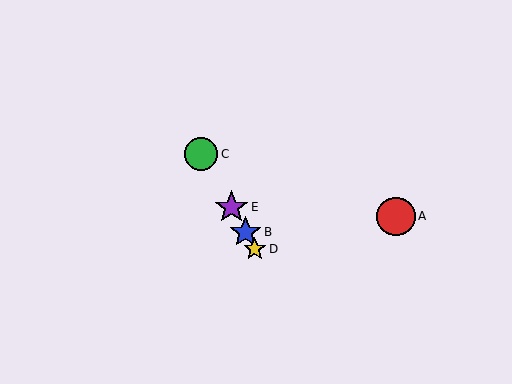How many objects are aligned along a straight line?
4 objects (B, C, D, E) are aligned along a straight line.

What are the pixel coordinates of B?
Object B is at (245, 232).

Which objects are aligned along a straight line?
Objects B, C, D, E are aligned along a straight line.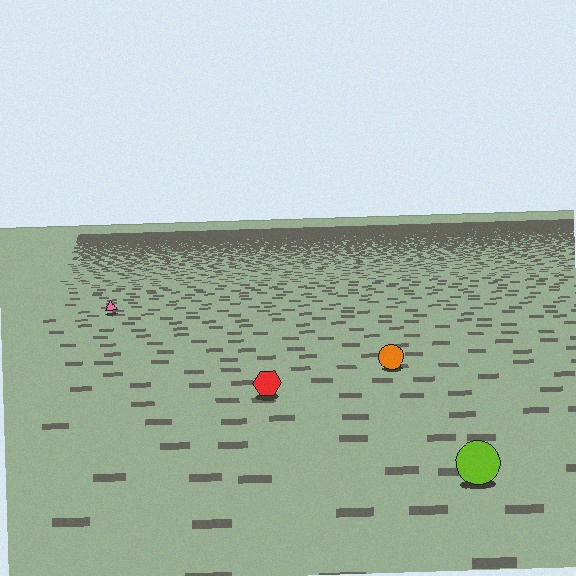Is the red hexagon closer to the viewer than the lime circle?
No. The lime circle is closer — you can tell from the texture gradient: the ground texture is coarser near it.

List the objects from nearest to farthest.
From nearest to farthest: the lime circle, the red hexagon, the orange circle, the pink triangle.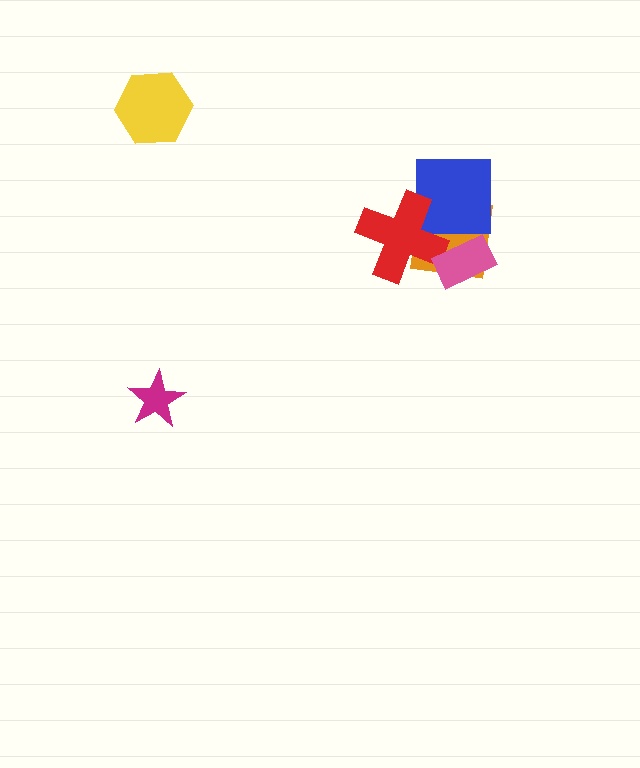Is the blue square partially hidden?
Yes, it is partially covered by another shape.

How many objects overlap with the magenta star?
0 objects overlap with the magenta star.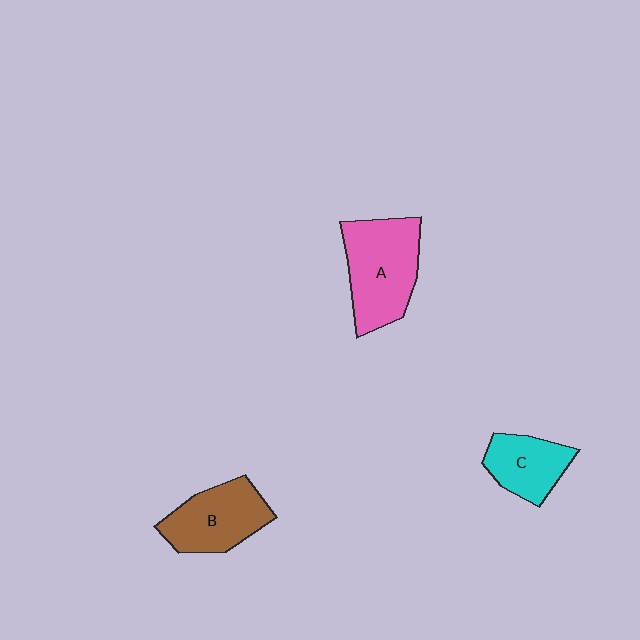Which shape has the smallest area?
Shape C (cyan).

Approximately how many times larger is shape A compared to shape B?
Approximately 1.2 times.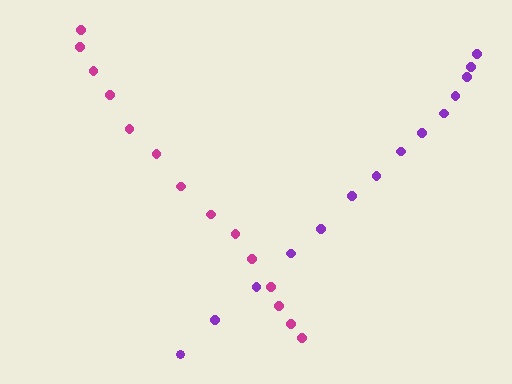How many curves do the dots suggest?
There are 2 distinct paths.